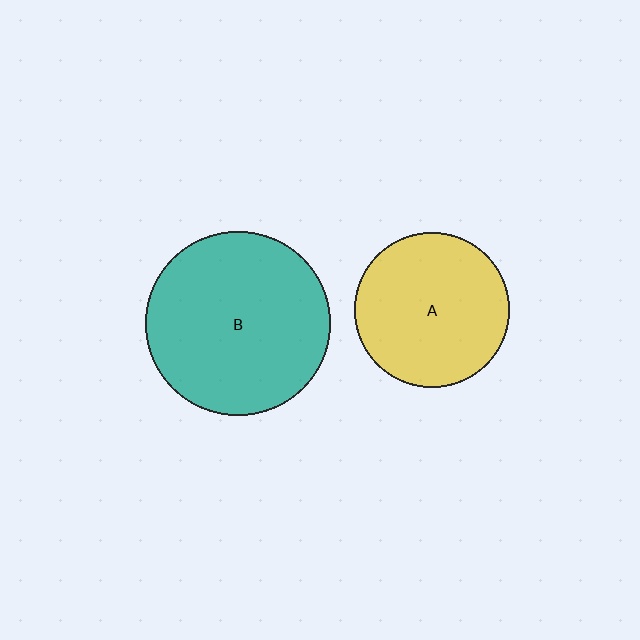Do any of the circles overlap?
No, none of the circles overlap.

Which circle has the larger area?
Circle B (teal).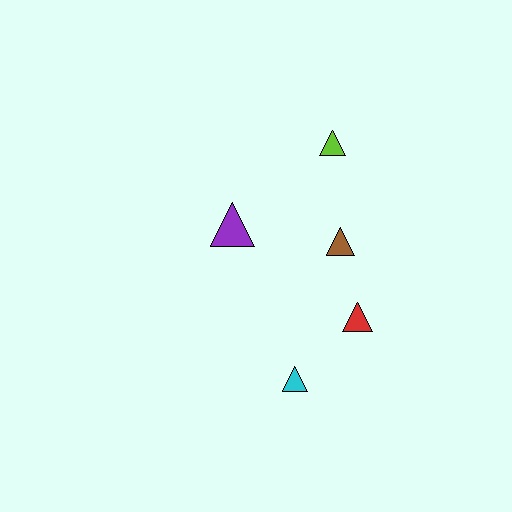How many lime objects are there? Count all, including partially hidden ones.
There is 1 lime object.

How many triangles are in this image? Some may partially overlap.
There are 5 triangles.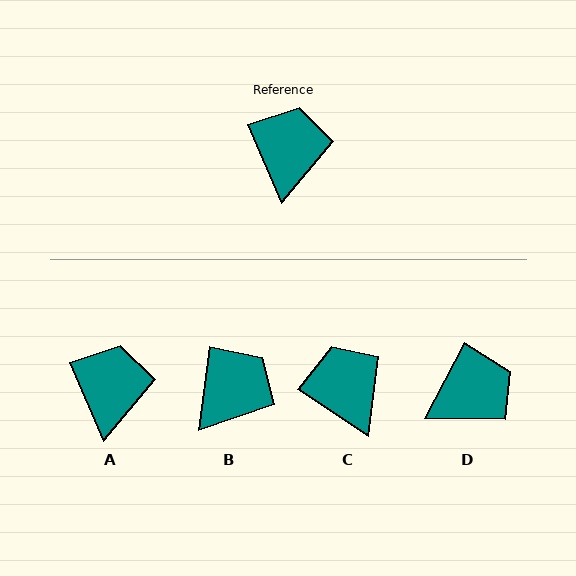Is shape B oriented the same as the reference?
No, it is off by about 31 degrees.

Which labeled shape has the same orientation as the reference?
A.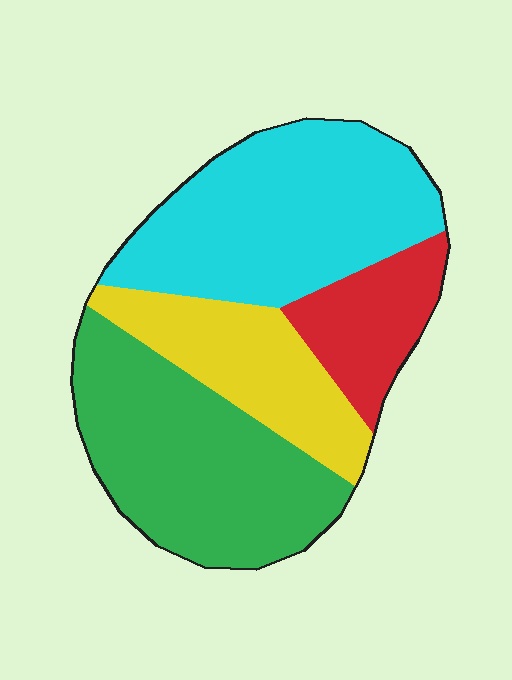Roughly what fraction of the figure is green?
Green takes up about one third (1/3) of the figure.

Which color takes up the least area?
Red, at roughly 15%.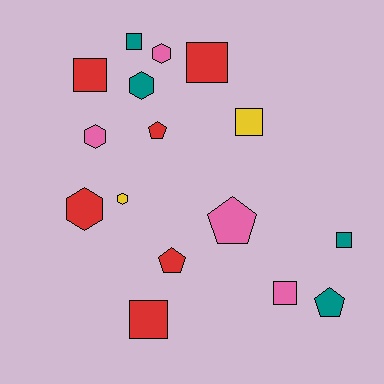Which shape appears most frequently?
Square, with 7 objects.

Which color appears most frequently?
Red, with 6 objects.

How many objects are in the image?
There are 16 objects.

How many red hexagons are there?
There is 1 red hexagon.